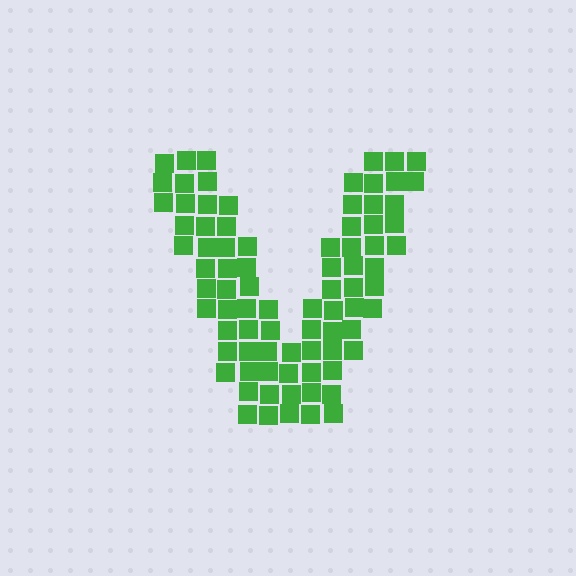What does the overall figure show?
The overall figure shows the letter V.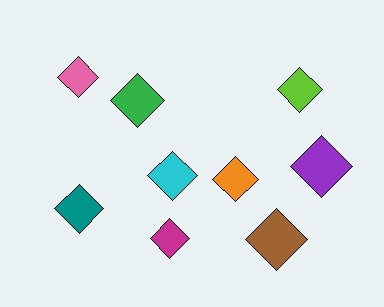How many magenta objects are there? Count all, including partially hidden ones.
There is 1 magenta object.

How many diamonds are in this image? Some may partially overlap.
There are 9 diamonds.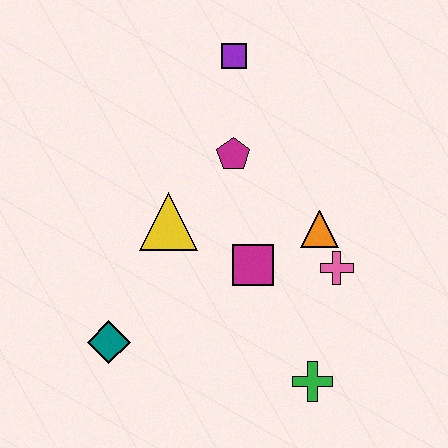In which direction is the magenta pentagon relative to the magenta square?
The magenta pentagon is above the magenta square.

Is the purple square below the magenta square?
No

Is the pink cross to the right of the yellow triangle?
Yes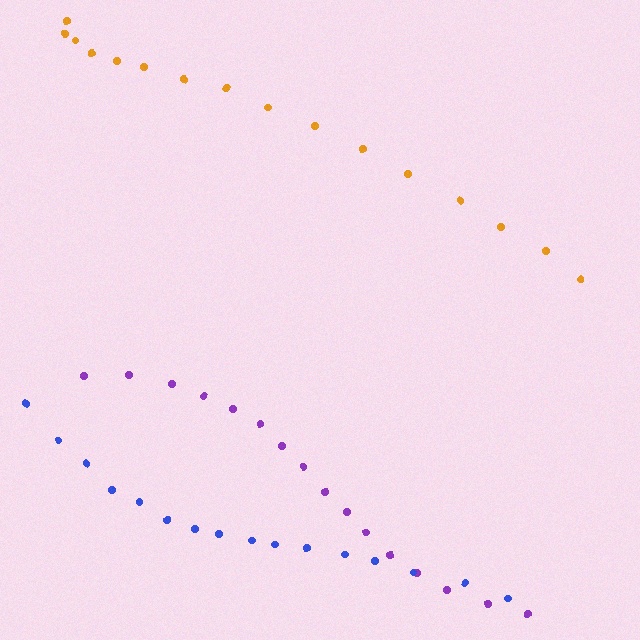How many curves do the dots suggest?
There are 3 distinct paths.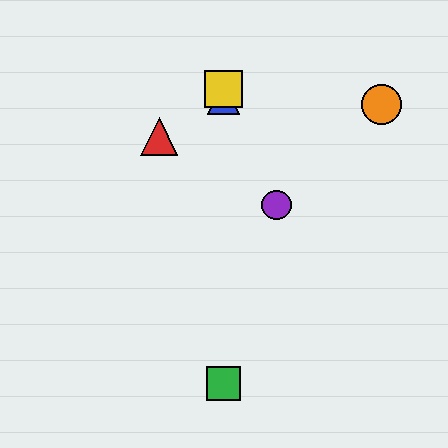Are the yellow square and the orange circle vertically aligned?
No, the yellow square is at x≈223 and the orange circle is at x≈382.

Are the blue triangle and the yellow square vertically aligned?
Yes, both are at x≈223.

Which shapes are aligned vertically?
The blue triangle, the green square, the yellow square are aligned vertically.